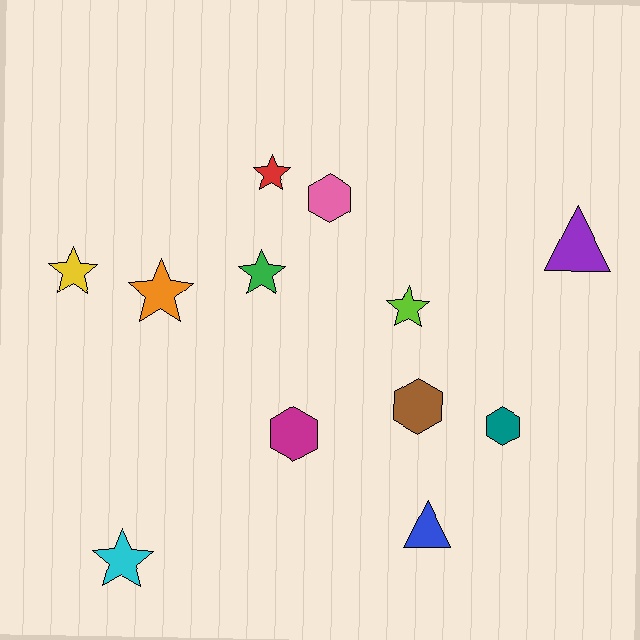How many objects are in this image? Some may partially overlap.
There are 12 objects.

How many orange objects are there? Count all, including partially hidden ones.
There is 1 orange object.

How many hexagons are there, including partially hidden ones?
There are 4 hexagons.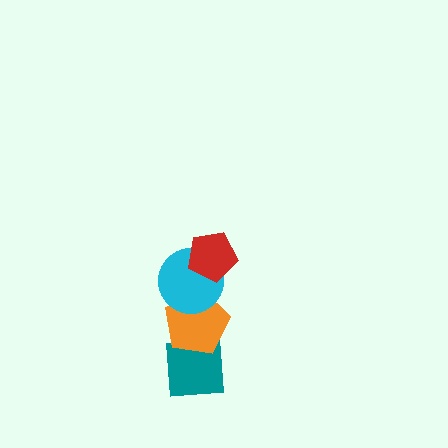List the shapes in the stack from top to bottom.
From top to bottom: the red pentagon, the cyan circle, the orange pentagon, the teal square.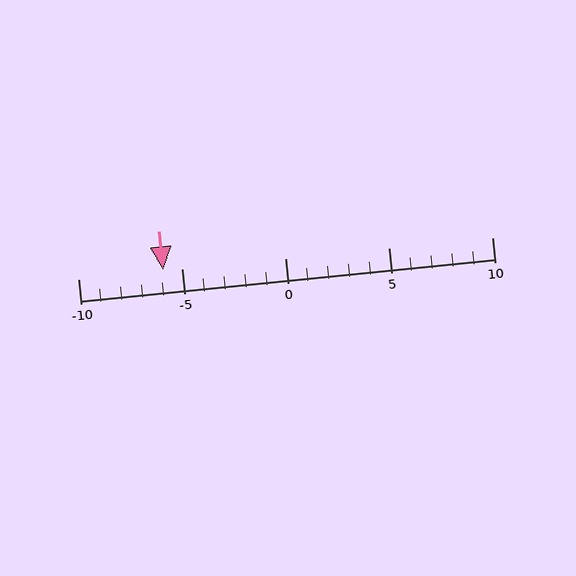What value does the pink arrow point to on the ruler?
The pink arrow points to approximately -6.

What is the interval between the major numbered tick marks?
The major tick marks are spaced 5 units apart.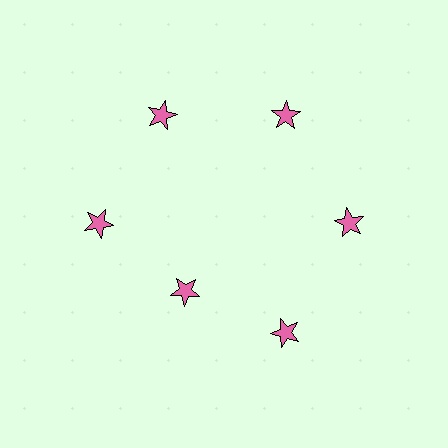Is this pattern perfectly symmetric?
No. The 6 pink stars are arranged in a ring, but one element near the 7 o'clock position is pulled inward toward the center, breaking the 6-fold rotational symmetry.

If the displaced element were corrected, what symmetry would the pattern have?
It would have 6-fold rotational symmetry — the pattern would map onto itself every 60 degrees.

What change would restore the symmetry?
The symmetry would be restored by moving it outward, back onto the ring so that all 6 stars sit at equal angles and equal distance from the center.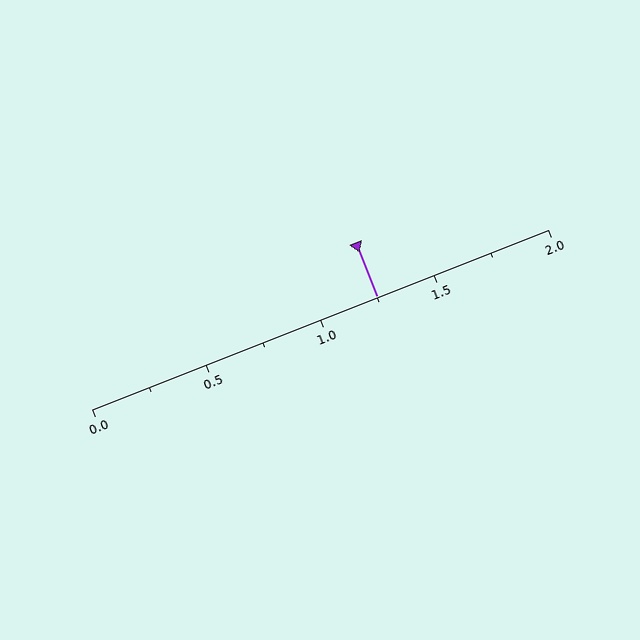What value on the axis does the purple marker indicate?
The marker indicates approximately 1.25.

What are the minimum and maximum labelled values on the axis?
The axis runs from 0.0 to 2.0.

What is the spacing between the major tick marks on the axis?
The major ticks are spaced 0.5 apart.